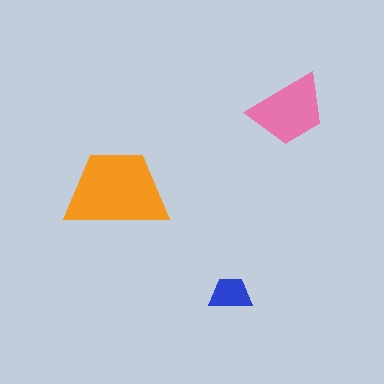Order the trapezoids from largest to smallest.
the orange one, the pink one, the blue one.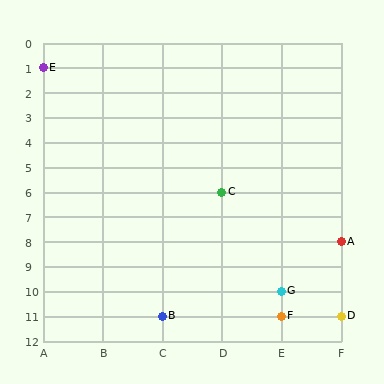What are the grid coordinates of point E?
Point E is at grid coordinates (A, 1).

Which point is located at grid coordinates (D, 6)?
Point C is at (D, 6).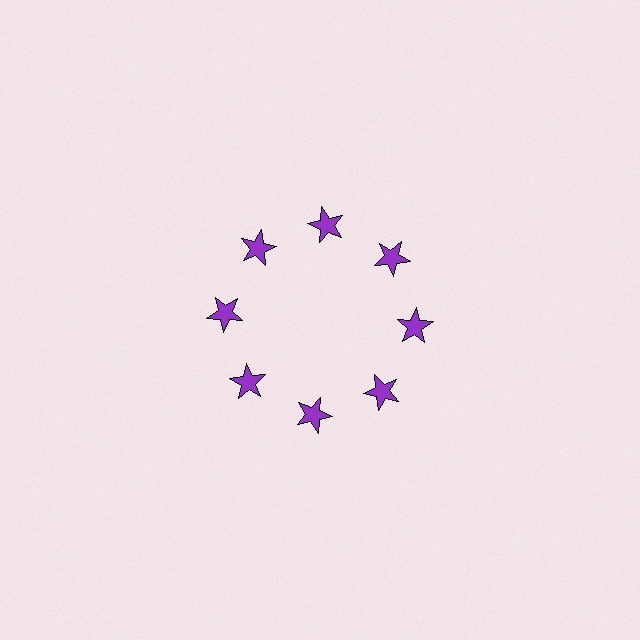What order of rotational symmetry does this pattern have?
This pattern has 8-fold rotational symmetry.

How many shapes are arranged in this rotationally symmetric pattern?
There are 8 shapes, arranged in 8 groups of 1.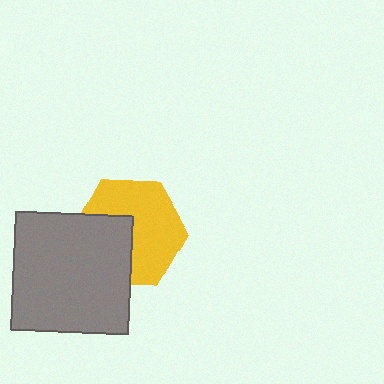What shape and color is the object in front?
The object in front is a gray square.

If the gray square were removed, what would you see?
You would see the complete yellow hexagon.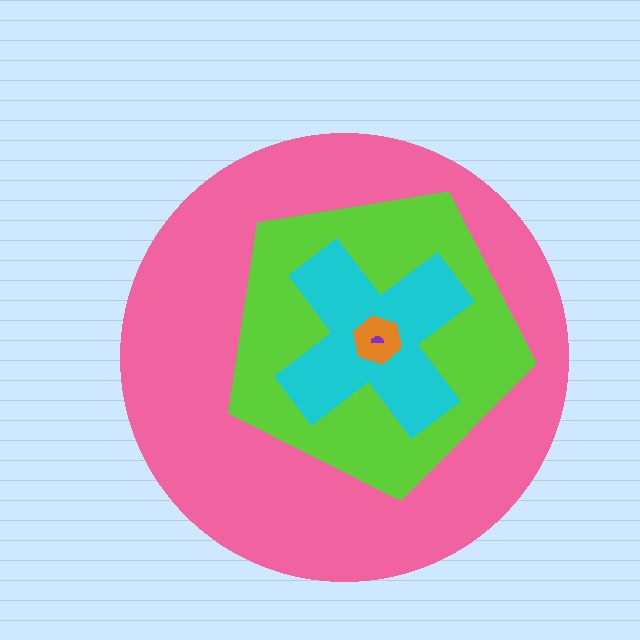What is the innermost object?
The purple semicircle.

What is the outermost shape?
The pink circle.